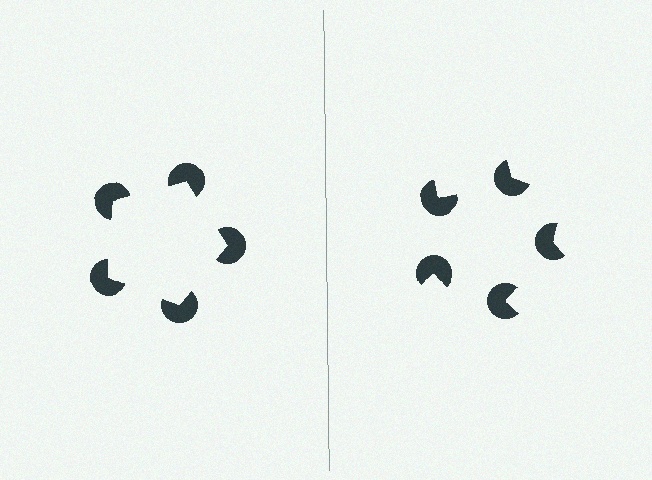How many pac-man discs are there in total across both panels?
10 — 5 on each side.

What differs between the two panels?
The pac-man discs are positioned identically on both sides; only the wedge orientations differ. On the left they align to a pentagon; on the right they are misaligned.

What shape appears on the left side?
An illusory pentagon.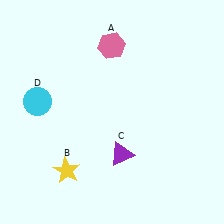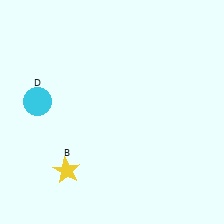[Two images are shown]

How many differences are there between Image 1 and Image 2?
There are 2 differences between the two images.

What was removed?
The purple triangle (C), the pink hexagon (A) were removed in Image 2.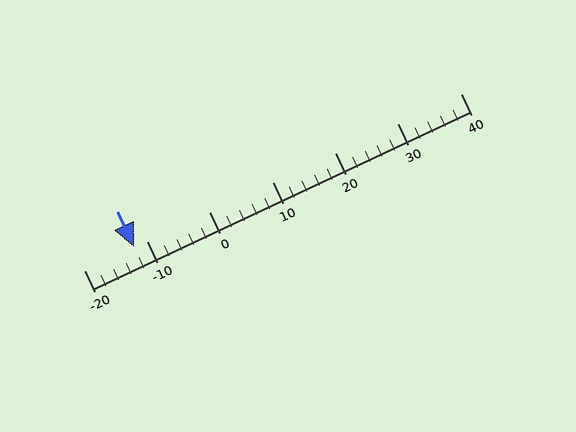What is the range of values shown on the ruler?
The ruler shows values from -20 to 40.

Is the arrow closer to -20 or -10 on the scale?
The arrow is closer to -10.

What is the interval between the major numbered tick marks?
The major tick marks are spaced 10 units apart.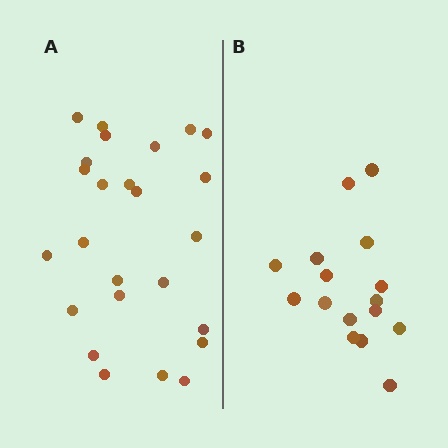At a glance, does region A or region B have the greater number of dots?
Region A (the left region) has more dots.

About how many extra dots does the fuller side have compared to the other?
Region A has roughly 8 or so more dots than region B.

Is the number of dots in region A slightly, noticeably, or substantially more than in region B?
Region A has substantially more. The ratio is roughly 1.6 to 1.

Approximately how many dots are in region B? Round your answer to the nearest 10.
About 20 dots. (The exact count is 16, which rounds to 20.)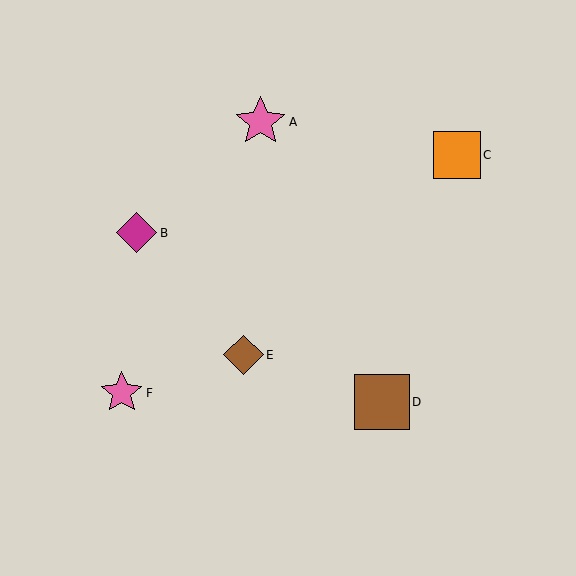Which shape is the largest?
The brown square (labeled D) is the largest.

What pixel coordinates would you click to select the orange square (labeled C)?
Click at (457, 155) to select the orange square C.